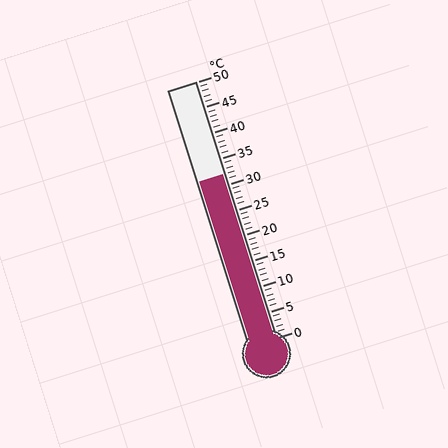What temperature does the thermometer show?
The thermometer shows approximately 32°C.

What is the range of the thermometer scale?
The thermometer scale ranges from 0°C to 50°C.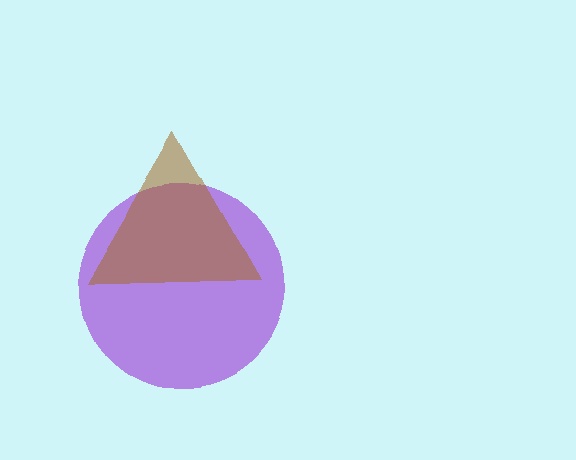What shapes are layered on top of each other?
The layered shapes are: a purple circle, a brown triangle.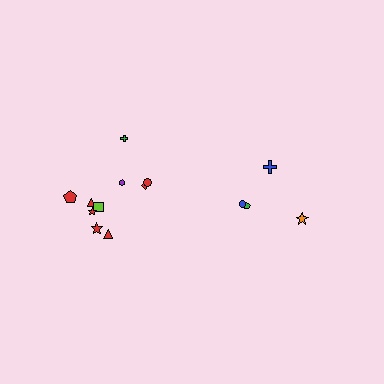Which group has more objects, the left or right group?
The left group.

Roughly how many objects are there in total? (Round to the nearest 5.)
Roughly 15 objects in total.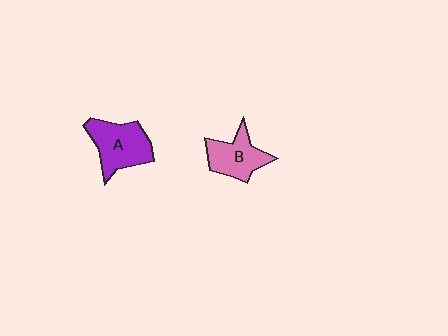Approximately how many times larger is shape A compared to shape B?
Approximately 1.3 times.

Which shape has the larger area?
Shape A (purple).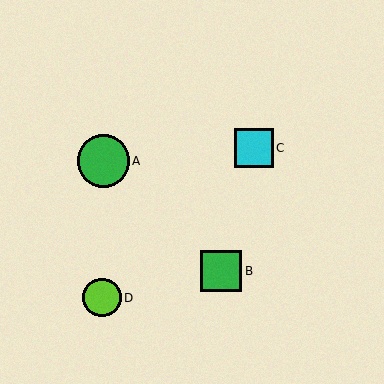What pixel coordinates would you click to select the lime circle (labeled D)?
Click at (102, 298) to select the lime circle D.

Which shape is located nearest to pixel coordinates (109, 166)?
The green circle (labeled A) at (103, 161) is nearest to that location.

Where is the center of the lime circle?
The center of the lime circle is at (102, 298).